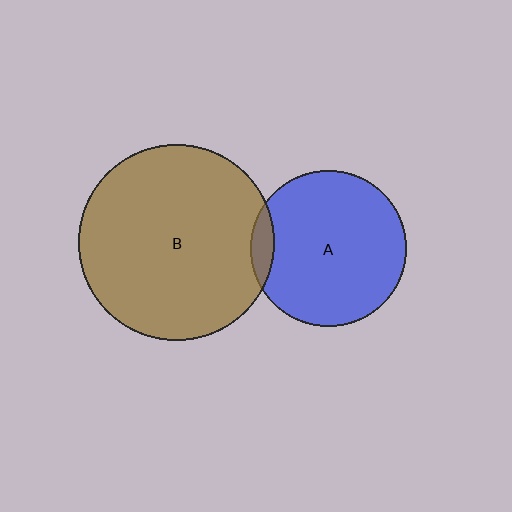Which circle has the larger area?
Circle B (brown).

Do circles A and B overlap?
Yes.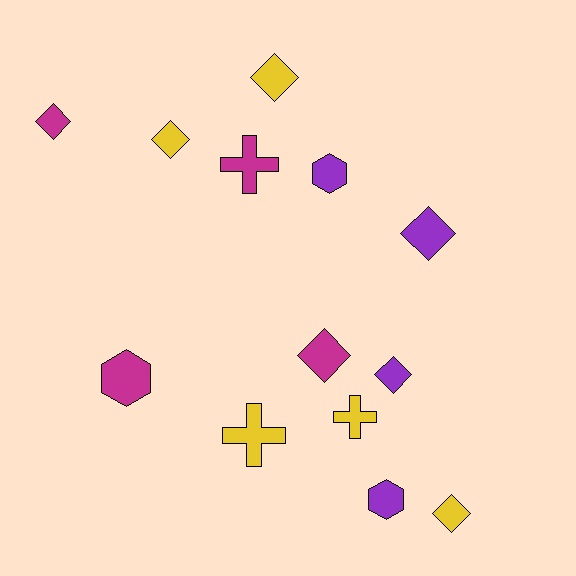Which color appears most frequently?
Yellow, with 5 objects.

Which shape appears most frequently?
Diamond, with 7 objects.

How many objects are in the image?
There are 13 objects.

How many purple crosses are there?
There are no purple crosses.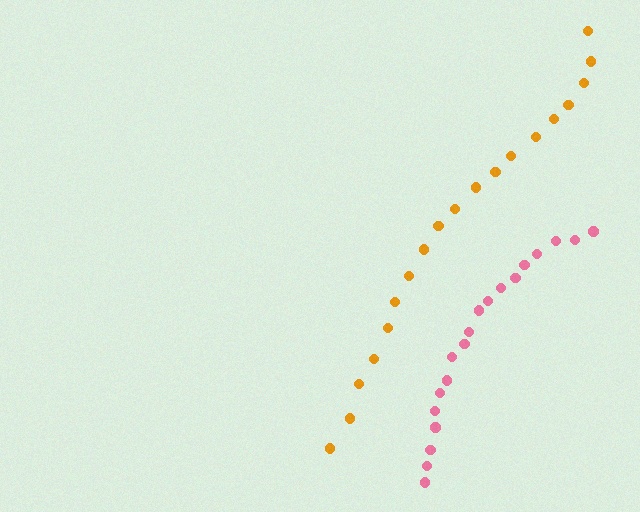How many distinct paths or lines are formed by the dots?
There are 2 distinct paths.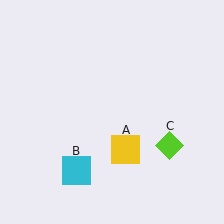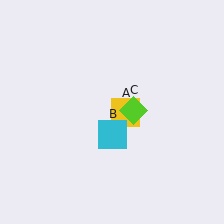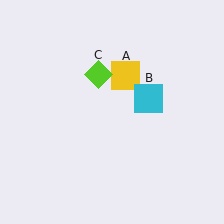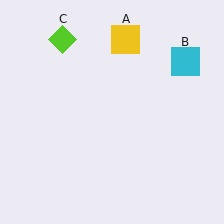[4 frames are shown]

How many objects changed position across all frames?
3 objects changed position: yellow square (object A), cyan square (object B), lime diamond (object C).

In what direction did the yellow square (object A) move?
The yellow square (object A) moved up.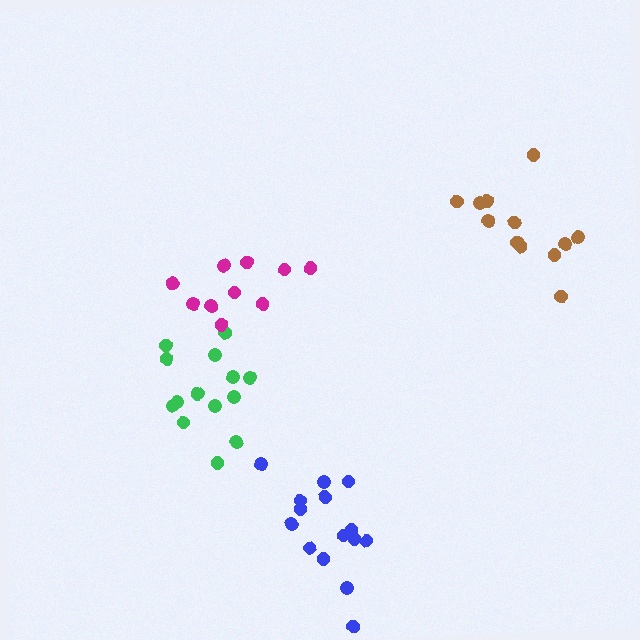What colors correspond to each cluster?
The clusters are colored: green, magenta, blue, brown.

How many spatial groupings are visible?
There are 4 spatial groupings.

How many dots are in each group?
Group 1: 16 dots, Group 2: 10 dots, Group 3: 16 dots, Group 4: 12 dots (54 total).